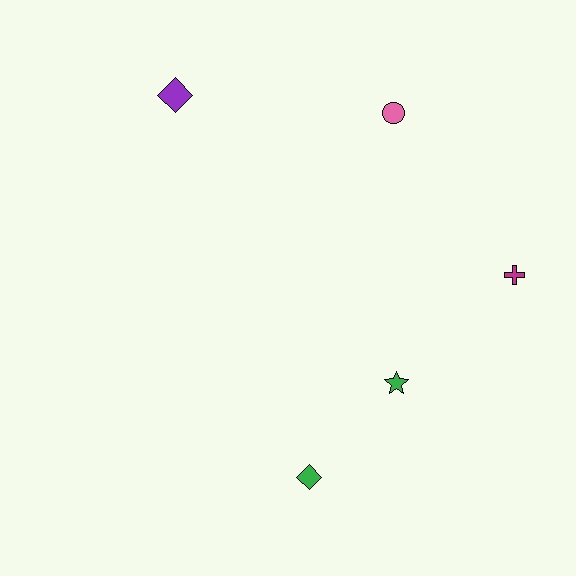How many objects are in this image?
There are 5 objects.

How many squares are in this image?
There are no squares.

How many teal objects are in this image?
There are no teal objects.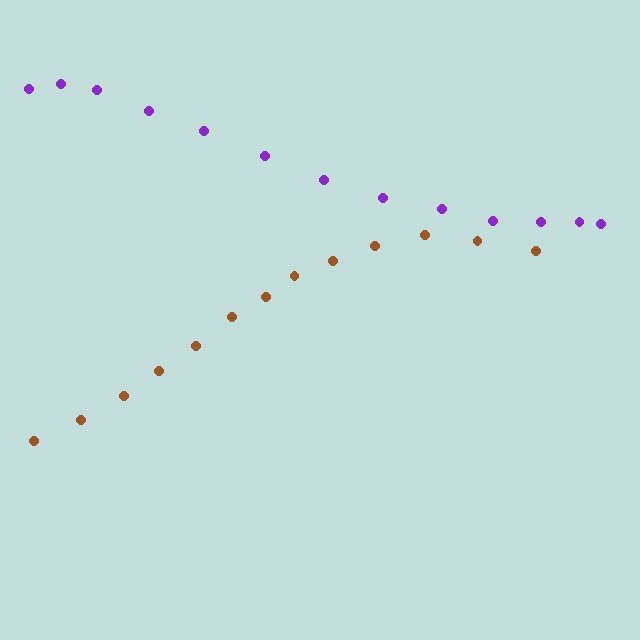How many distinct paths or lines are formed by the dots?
There are 2 distinct paths.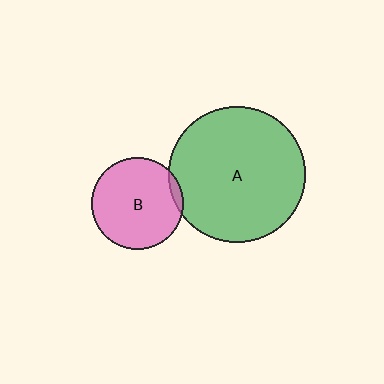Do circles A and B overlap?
Yes.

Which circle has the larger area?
Circle A (green).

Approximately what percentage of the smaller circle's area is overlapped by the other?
Approximately 5%.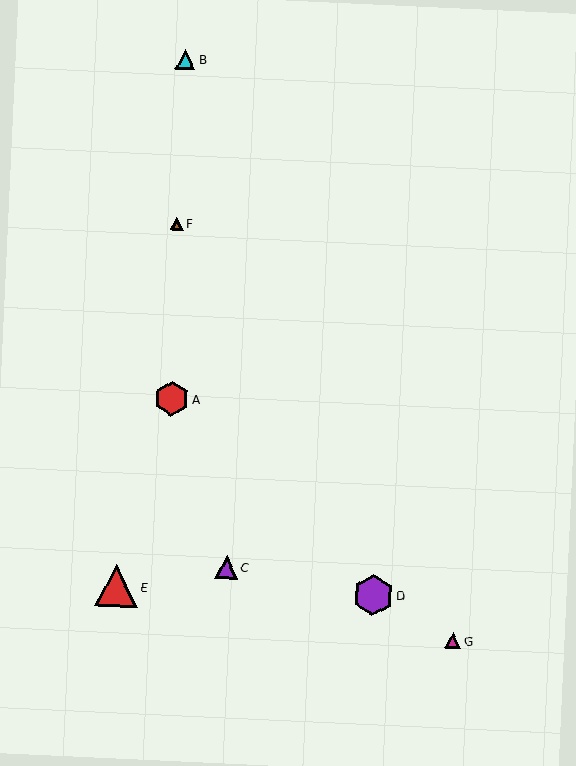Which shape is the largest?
The red triangle (labeled E) is the largest.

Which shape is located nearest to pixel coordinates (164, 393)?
The red hexagon (labeled A) at (172, 399) is nearest to that location.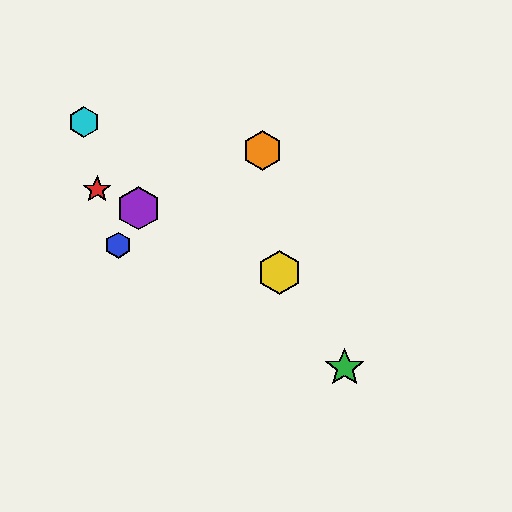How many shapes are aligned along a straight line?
3 shapes (the red star, the yellow hexagon, the purple hexagon) are aligned along a straight line.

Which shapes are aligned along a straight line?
The red star, the yellow hexagon, the purple hexagon are aligned along a straight line.